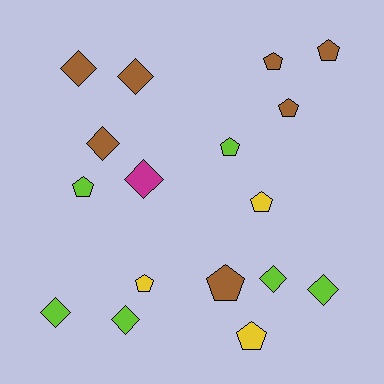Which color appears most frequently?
Brown, with 7 objects.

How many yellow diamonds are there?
There are no yellow diamonds.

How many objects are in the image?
There are 17 objects.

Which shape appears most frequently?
Pentagon, with 9 objects.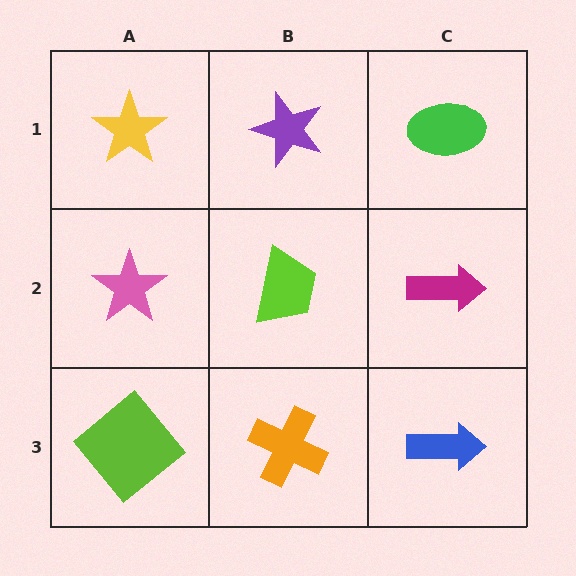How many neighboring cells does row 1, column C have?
2.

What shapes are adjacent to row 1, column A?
A pink star (row 2, column A), a purple star (row 1, column B).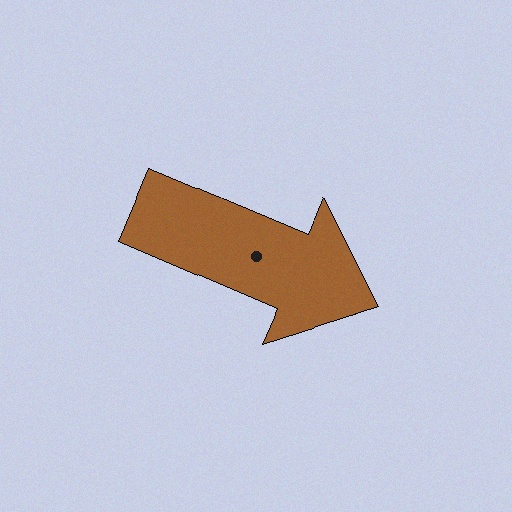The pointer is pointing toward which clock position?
Roughly 4 o'clock.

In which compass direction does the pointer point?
Southeast.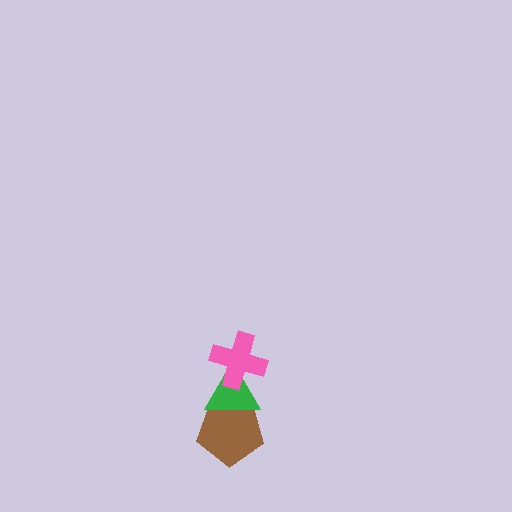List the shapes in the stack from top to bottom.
From top to bottom: the pink cross, the green triangle, the brown pentagon.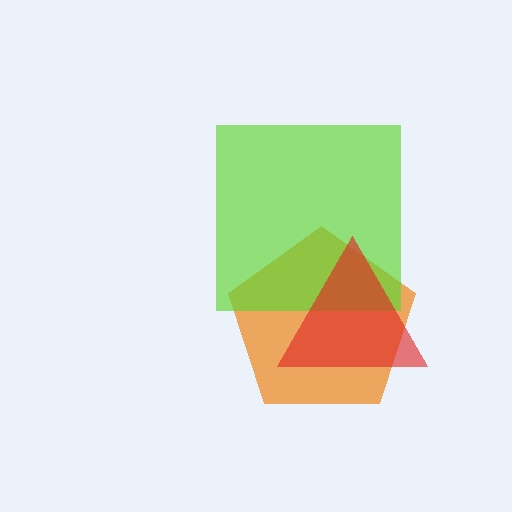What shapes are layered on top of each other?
The layered shapes are: an orange pentagon, a lime square, a red triangle.